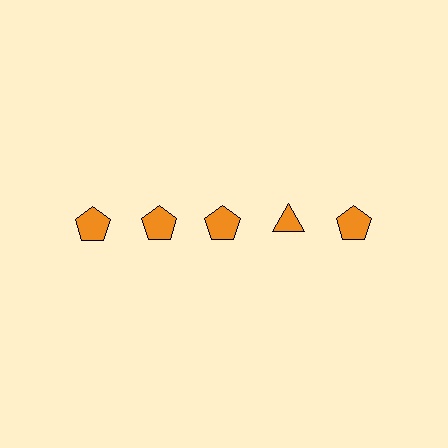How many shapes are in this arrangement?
There are 5 shapes arranged in a grid pattern.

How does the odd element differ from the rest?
It has a different shape: triangle instead of pentagon.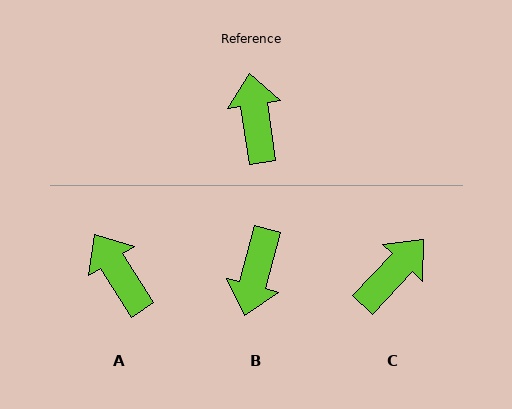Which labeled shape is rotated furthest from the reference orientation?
B, about 156 degrees away.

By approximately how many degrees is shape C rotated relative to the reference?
Approximately 52 degrees clockwise.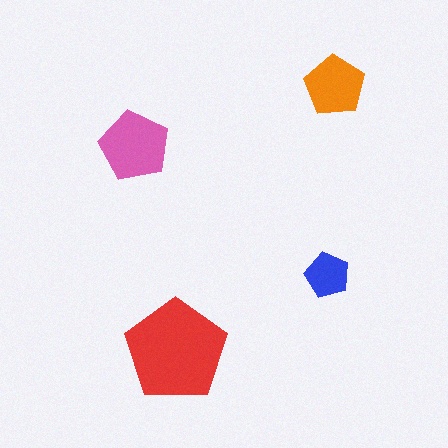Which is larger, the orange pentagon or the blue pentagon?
The orange one.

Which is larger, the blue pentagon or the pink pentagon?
The pink one.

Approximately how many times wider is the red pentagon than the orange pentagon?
About 1.5 times wider.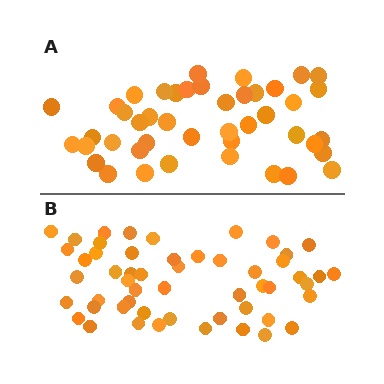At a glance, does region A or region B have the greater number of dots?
Region B (the bottom region) has more dots.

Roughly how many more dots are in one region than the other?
Region B has roughly 8 or so more dots than region A.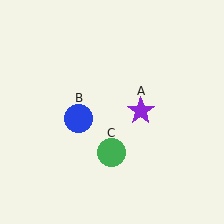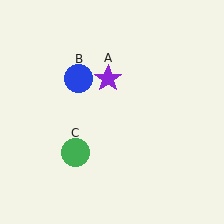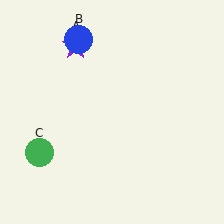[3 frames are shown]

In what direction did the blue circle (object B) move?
The blue circle (object B) moved up.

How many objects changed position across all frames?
3 objects changed position: purple star (object A), blue circle (object B), green circle (object C).